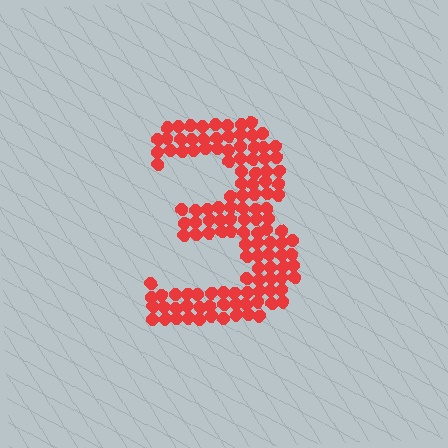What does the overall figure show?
The overall figure shows the digit 3.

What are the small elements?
The small elements are circles.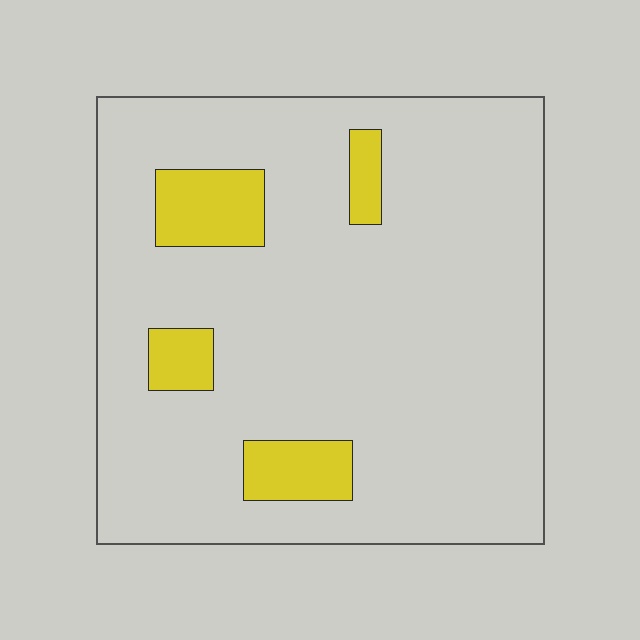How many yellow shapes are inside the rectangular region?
4.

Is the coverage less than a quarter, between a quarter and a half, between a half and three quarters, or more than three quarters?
Less than a quarter.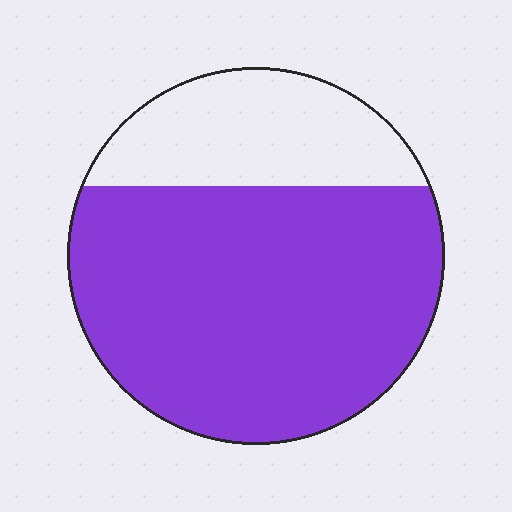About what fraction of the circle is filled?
About three quarters (3/4).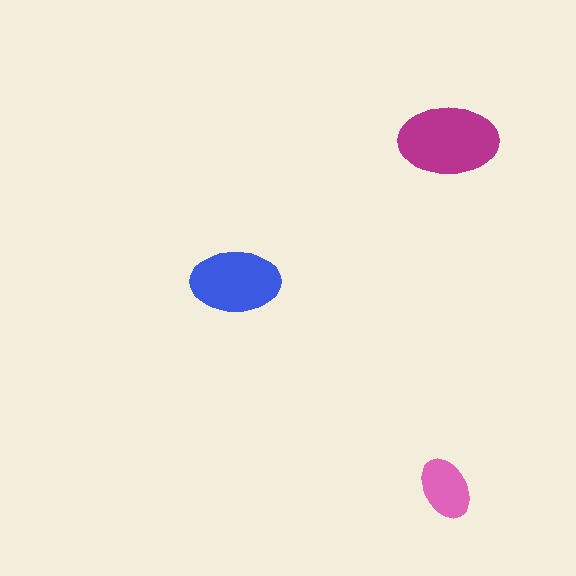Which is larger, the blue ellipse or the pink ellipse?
The blue one.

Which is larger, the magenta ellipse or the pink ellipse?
The magenta one.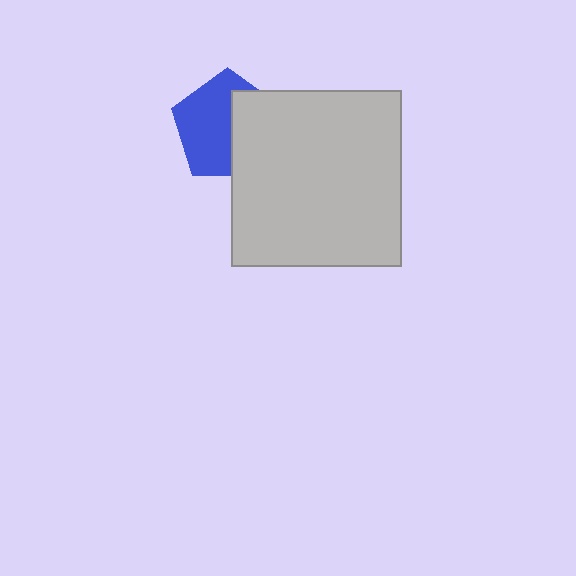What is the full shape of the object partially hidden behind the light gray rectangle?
The partially hidden object is a blue pentagon.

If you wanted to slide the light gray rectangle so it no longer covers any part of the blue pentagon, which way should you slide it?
Slide it right — that is the most direct way to separate the two shapes.